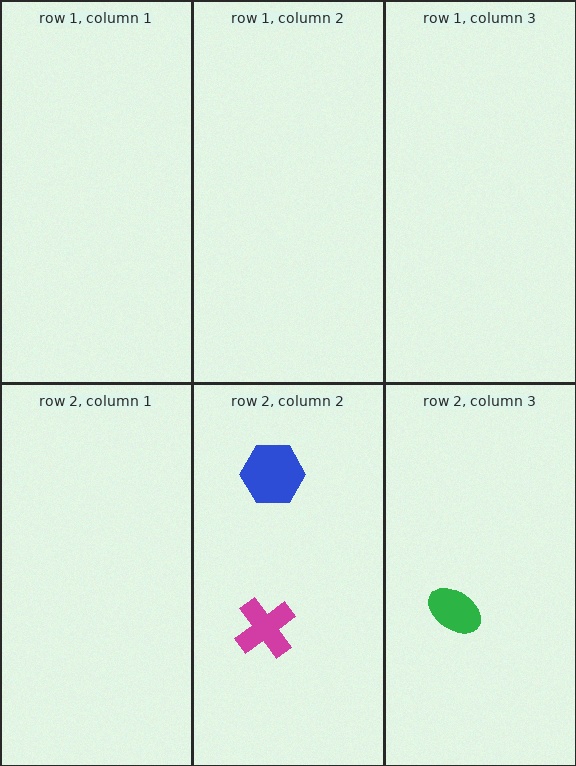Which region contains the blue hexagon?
The row 2, column 2 region.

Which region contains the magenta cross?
The row 2, column 2 region.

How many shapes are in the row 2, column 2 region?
2.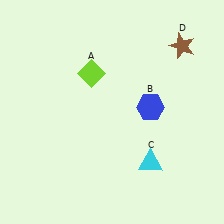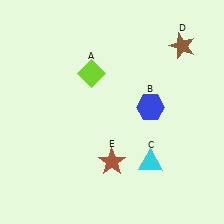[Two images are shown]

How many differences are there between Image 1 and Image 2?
There is 1 difference between the two images.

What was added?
A brown star (E) was added in Image 2.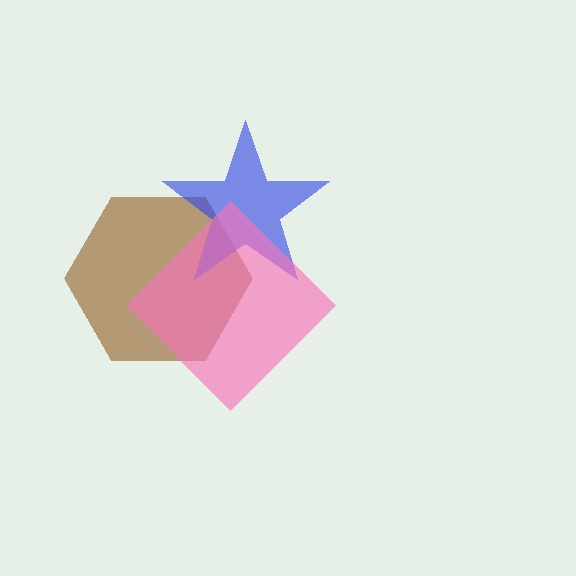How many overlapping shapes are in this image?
There are 3 overlapping shapes in the image.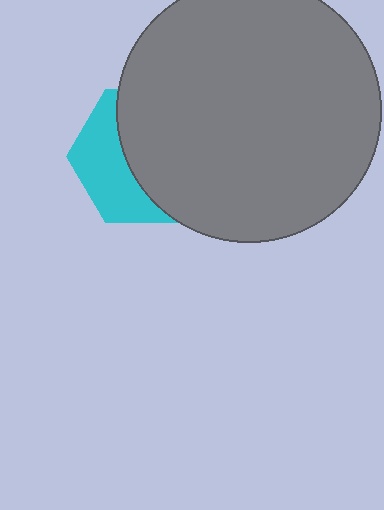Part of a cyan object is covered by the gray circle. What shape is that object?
It is a hexagon.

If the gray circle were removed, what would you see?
You would see the complete cyan hexagon.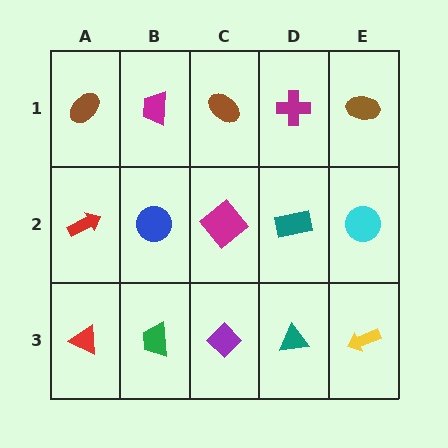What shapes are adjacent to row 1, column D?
A teal rectangle (row 2, column D), a brown ellipse (row 1, column C), a brown ellipse (row 1, column E).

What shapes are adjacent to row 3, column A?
A red arrow (row 2, column A), a green trapezoid (row 3, column B).